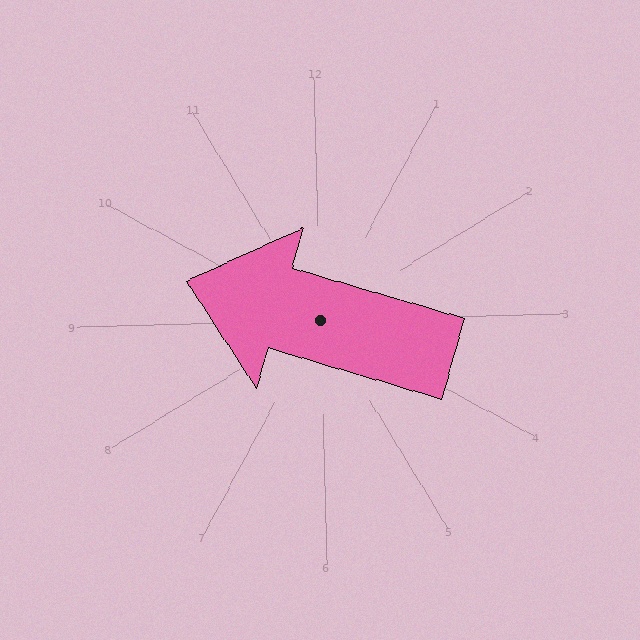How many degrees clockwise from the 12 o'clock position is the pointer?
Approximately 288 degrees.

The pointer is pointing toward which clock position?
Roughly 10 o'clock.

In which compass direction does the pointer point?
West.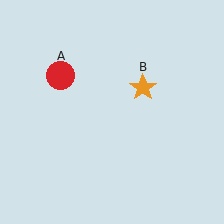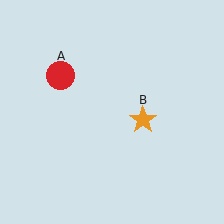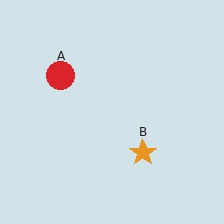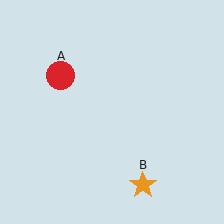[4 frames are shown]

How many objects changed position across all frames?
1 object changed position: orange star (object B).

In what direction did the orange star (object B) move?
The orange star (object B) moved down.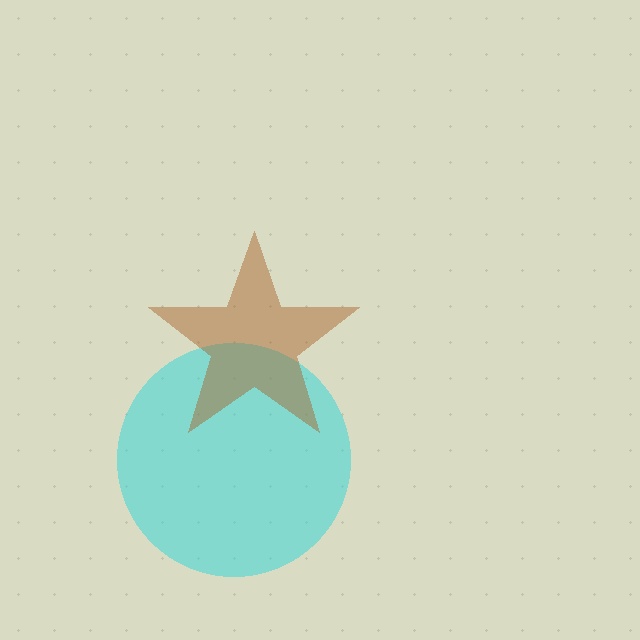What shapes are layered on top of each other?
The layered shapes are: a cyan circle, a brown star.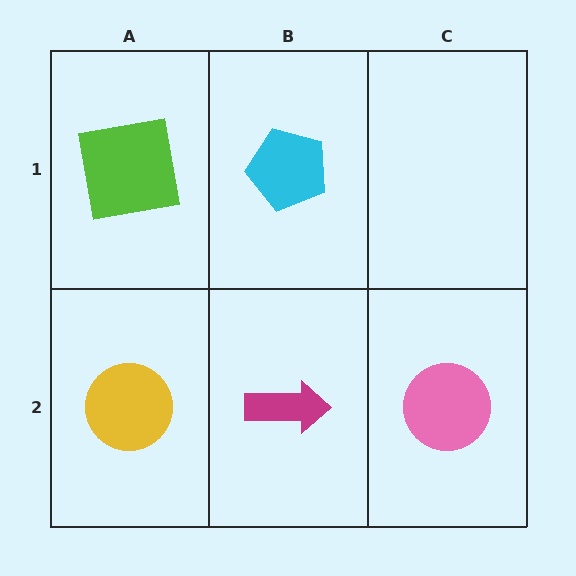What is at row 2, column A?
A yellow circle.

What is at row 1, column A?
A lime square.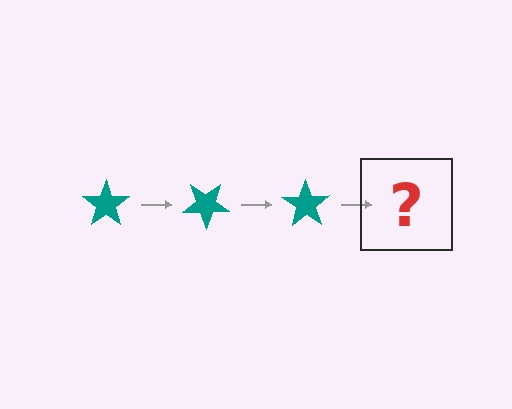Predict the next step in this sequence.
The next step is a teal star rotated 105 degrees.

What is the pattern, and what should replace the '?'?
The pattern is that the star rotates 35 degrees each step. The '?' should be a teal star rotated 105 degrees.